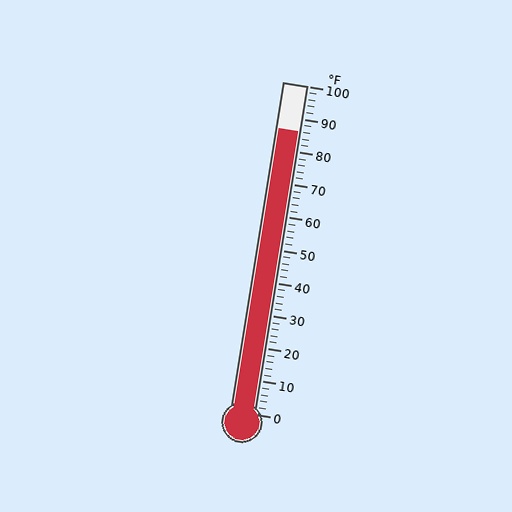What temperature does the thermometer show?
The thermometer shows approximately 86°F.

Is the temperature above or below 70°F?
The temperature is above 70°F.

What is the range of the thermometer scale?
The thermometer scale ranges from 0°F to 100°F.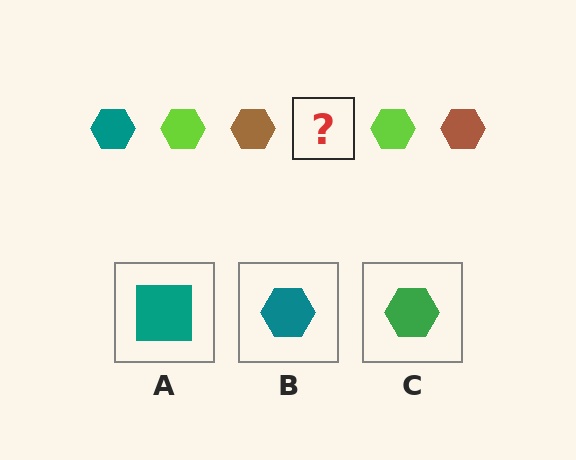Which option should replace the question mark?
Option B.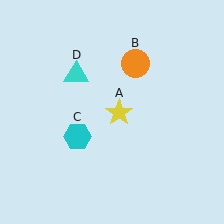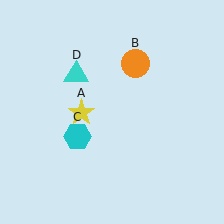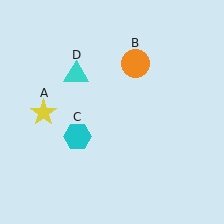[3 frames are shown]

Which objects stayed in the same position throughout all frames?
Orange circle (object B) and cyan hexagon (object C) and cyan triangle (object D) remained stationary.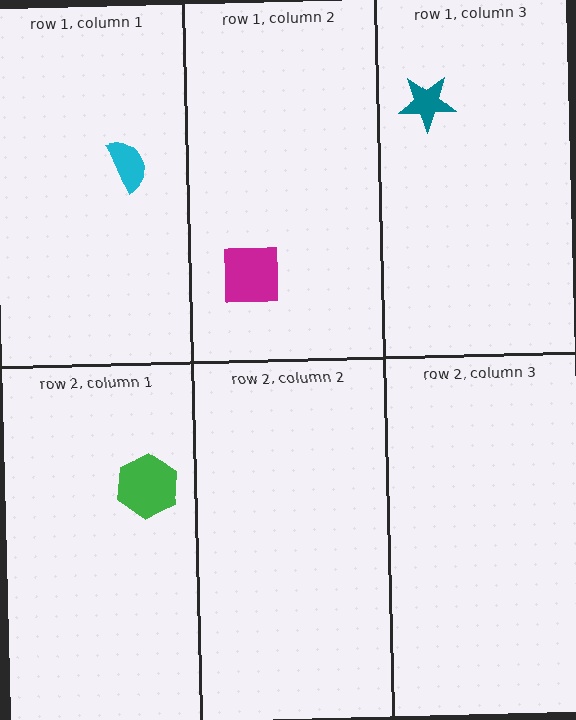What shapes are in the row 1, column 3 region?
The teal star.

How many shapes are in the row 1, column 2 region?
1.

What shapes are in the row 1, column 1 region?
The cyan semicircle.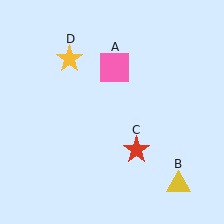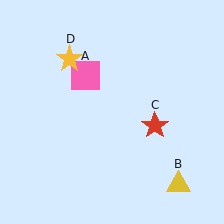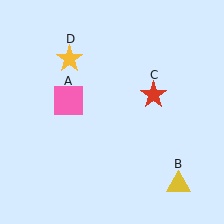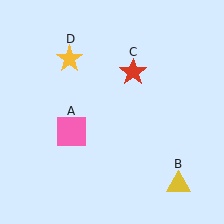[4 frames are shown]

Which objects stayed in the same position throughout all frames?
Yellow triangle (object B) and yellow star (object D) remained stationary.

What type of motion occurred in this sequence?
The pink square (object A), red star (object C) rotated counterclockwise around the center of the scene.